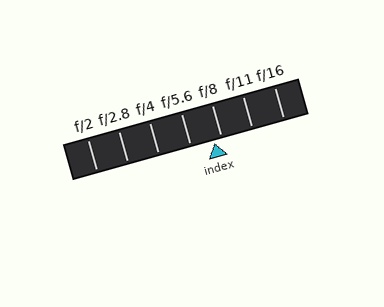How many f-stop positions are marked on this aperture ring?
There are 7 f-stop positions marked.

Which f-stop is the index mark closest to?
The index mark is closest to f/8.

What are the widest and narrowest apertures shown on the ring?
The widest aperture shown is f/2 and the narrowest is f/16.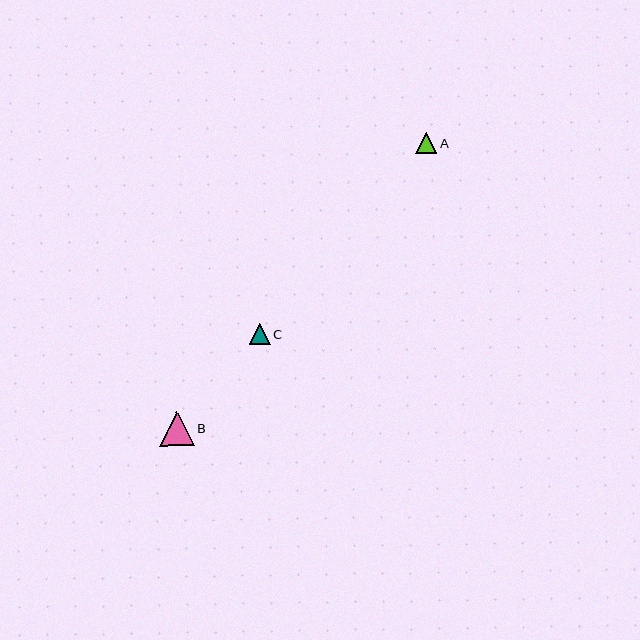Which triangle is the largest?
Triangle B is the largest with a size of approximately 35 pixels.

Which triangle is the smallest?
Triangle C is the smallest with a size of approximately 21 pixels.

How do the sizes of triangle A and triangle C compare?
Triangle A and triangle C are approximately the same size.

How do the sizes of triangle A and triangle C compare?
Triangle A and triangle C are approximately the same size.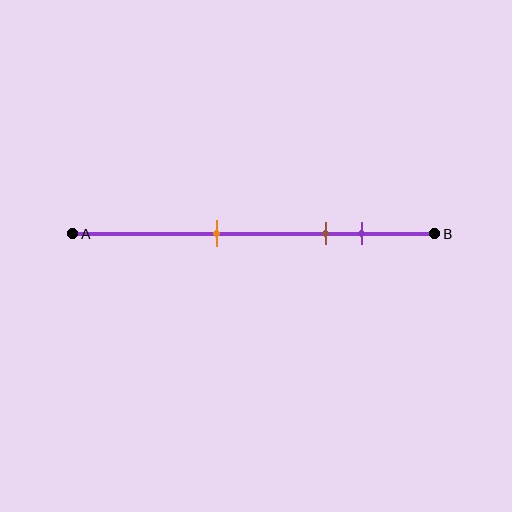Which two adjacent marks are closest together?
The brown and purple marks are the closest adjacent pair.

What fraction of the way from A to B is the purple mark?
The purple mark is approximately 80% (0.8) of the way from A to B.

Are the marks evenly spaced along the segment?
No, the marks are not evenly spaced.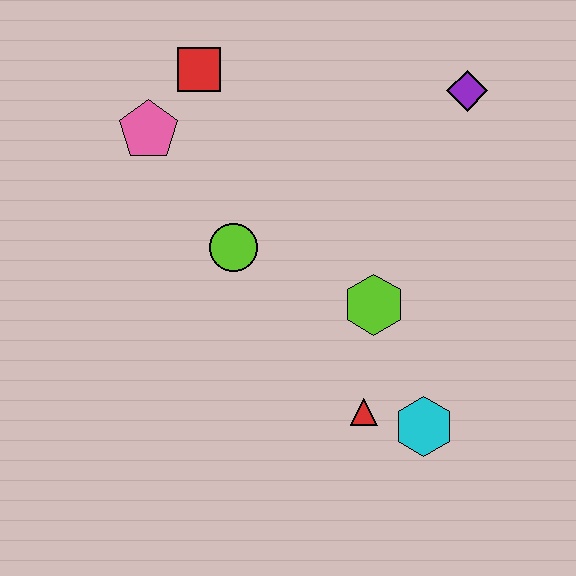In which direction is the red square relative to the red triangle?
The red square is above the red triangle.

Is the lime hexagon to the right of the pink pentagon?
Yes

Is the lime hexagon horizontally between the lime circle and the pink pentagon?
No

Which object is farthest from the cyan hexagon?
The red square is farthest from the cyan hexagon.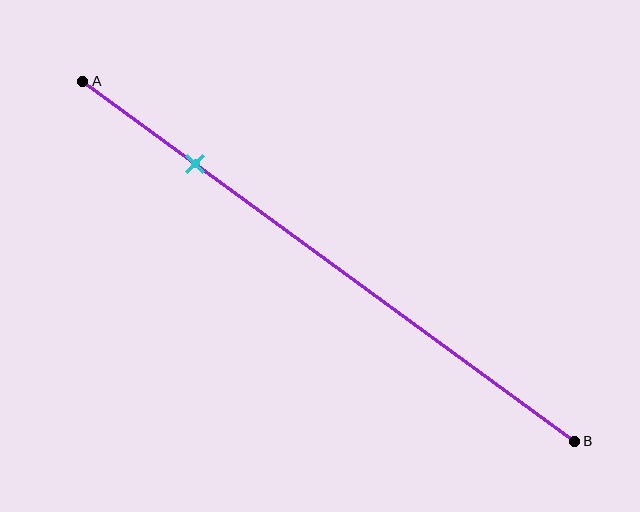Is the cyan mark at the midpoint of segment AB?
No, the mark is at about 25% from A, not at the 50% midpoint.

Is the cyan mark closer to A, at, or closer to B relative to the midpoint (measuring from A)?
The cyan mark is closer to point A than the midpoint of segment AB.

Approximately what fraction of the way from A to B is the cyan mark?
The cyan mark is approximately 25% of the way from A to B.